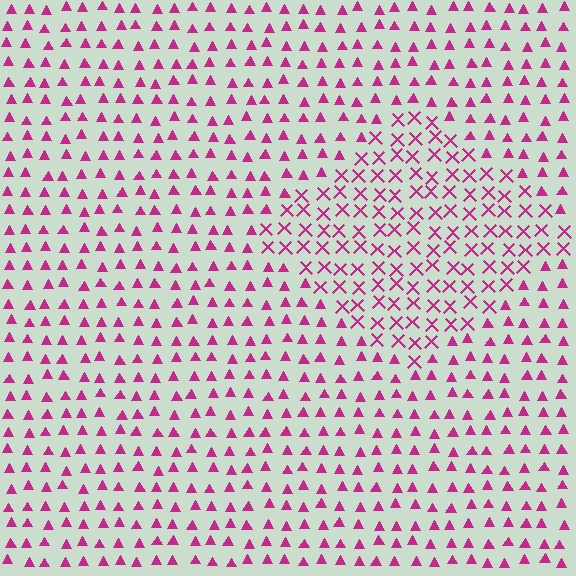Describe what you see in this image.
The image is filled with small magenta elements arranged in a uniform grid. A diamond-shaped region contains X marks, while the surrounding area contains triangles. The boundary is defined purely by the change in element shape.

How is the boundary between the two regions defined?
The boundary is defined by a change in element shape: X marks inside vs. triangles outside. All elements share the same color and spacing.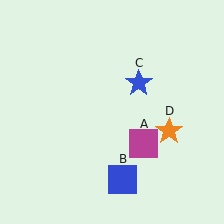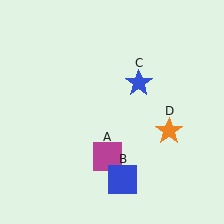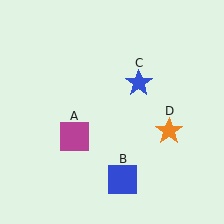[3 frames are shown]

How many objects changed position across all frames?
1 object changed position: magenta square (object A).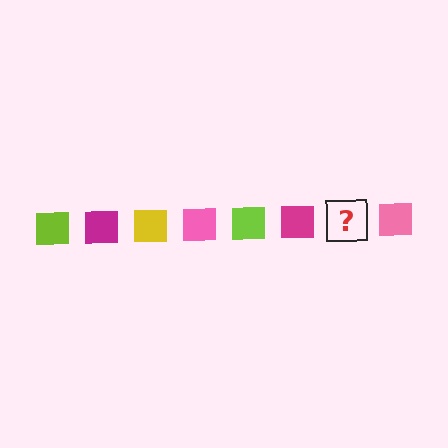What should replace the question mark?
The question mark should be replaced with a yellow square.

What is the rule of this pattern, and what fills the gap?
The rule is that the pattern cycles through lime, magenta, yellow, pink squares. The gap should be filled with a yellow square.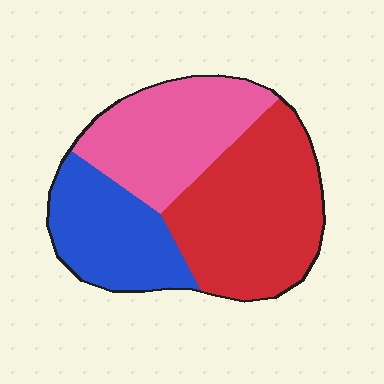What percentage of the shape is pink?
Pink takes up about one third (1/3) of the shape.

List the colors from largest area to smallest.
From largest to smallest: red, pink, blue.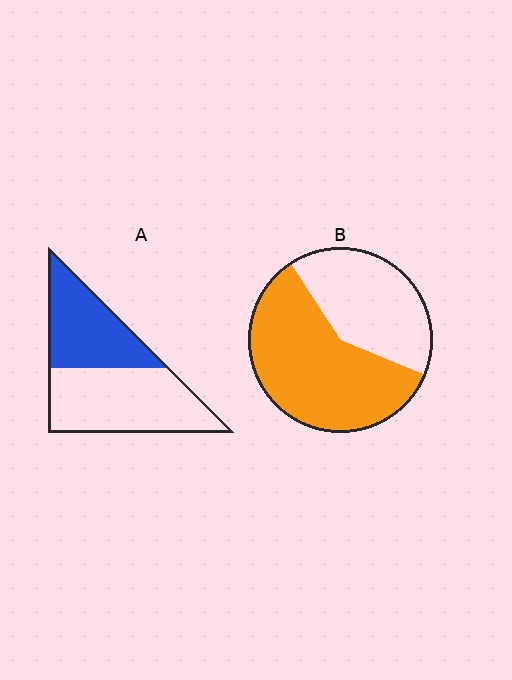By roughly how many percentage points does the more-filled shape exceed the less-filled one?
By roughly 15 percentage points (B over A).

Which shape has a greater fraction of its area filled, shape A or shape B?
Shape B.